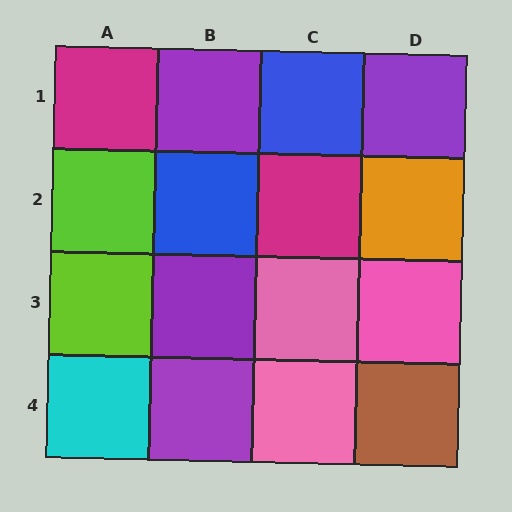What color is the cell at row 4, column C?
Pink.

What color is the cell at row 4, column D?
Brown.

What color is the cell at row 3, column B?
Purple.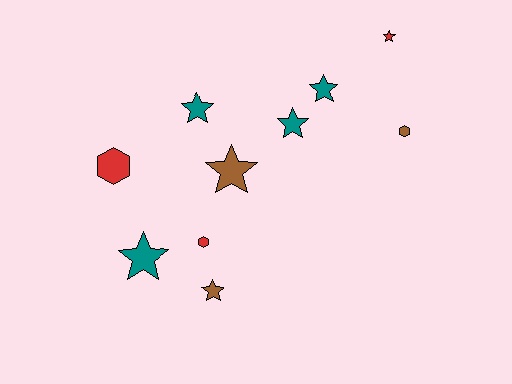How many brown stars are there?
There are 2 brown stars.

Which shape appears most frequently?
Star, with 7 objects.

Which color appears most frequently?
Teal, with 4 objects.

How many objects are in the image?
There are 10 objects.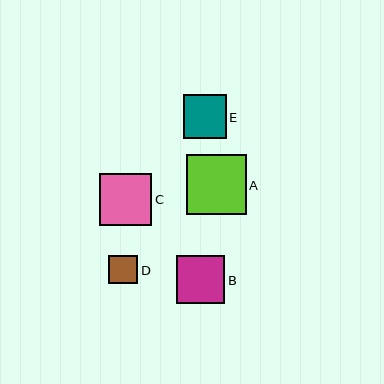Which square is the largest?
Square A is the largest with a size of approximately 60 pixels.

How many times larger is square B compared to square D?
Square B is approximately 1.7 times the size of square D.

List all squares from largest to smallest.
From largest to smallest: A, C, B, E, D.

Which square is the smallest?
Square D is the smallest with a size of approximately 29 pixels.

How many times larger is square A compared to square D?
Square A is approximately 2.1 times the size of square D.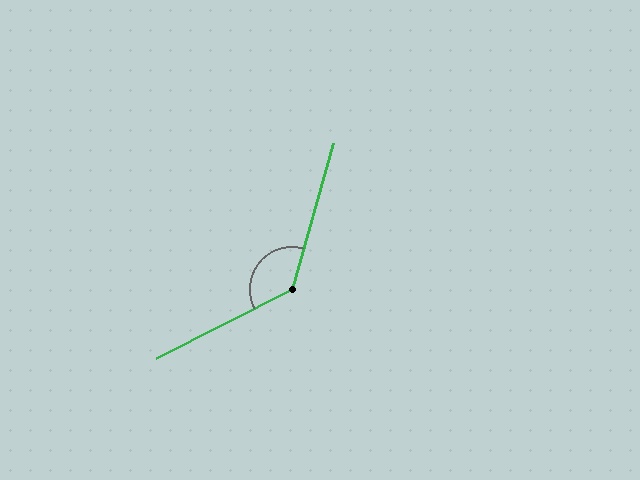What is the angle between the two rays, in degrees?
Approximately 133 degrees.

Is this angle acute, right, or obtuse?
It is obtuse.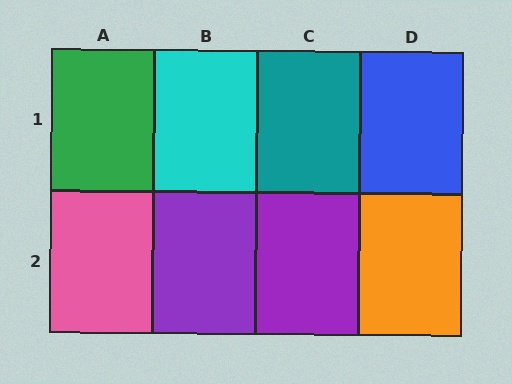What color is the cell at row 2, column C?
Purple.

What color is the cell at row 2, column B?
Purple.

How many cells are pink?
1 cell is pink.